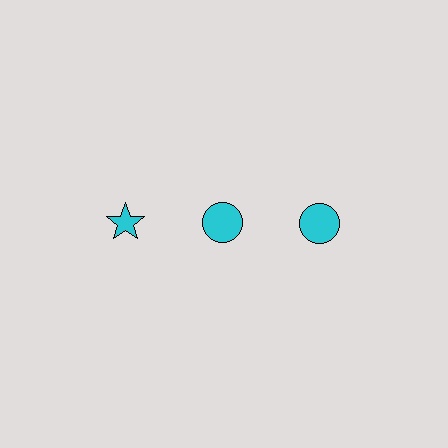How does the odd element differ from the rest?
It has a different shape: star instead of circle.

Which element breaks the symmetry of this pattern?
The cyan star in the top row, leftmost column breaks the symmetry. All other shapes are cyan circles.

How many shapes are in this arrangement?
There are 3 shapes arranged in a grid pattern.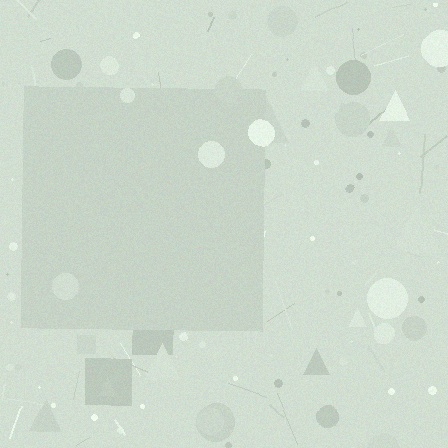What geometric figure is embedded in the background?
A square is embedded in the background.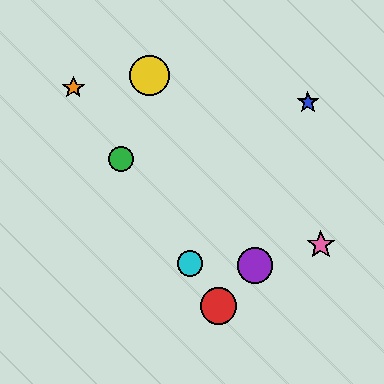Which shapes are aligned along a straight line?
The red circle, the green circle, the orange star, the cyan circle are aligned along a straight line.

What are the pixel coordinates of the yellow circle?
The yellow circle is at (149, 76).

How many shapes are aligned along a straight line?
4 shapes (the red circle, the green circle, the orange star, the cyan circle) are aligned along a straight line.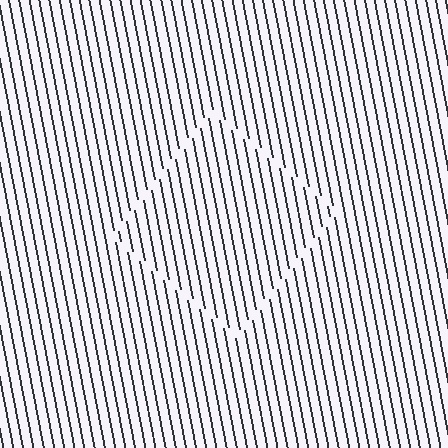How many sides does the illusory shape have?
4 sides — the line-ends trace a square.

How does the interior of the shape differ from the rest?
The interior of the shape contains the same grating, shifted by half a period — the contour is defined by the phase discontinuity where line-ends from the inner and outer gratings abut.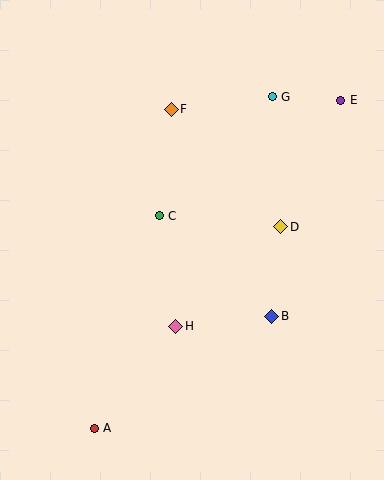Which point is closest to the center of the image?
Point C at (159, 216) is closest to the center.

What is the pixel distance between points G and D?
The distance between G and D is 130 pixels.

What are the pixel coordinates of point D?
Point D is at (281, 227).